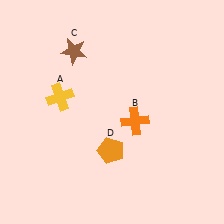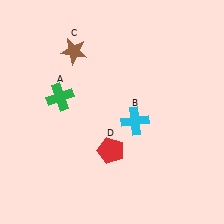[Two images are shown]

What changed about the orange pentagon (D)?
In Image 1, D is orange. In Image 2, it changed to red.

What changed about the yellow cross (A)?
In Image 1, A is yellow. In Image 2, it changed to green.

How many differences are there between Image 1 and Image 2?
There are 3 differences between the two images.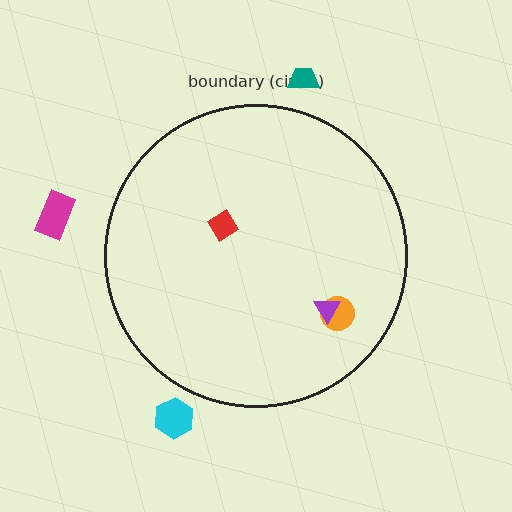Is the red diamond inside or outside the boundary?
Inside.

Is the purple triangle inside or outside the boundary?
Inside.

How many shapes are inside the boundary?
3 inside, 3 outside.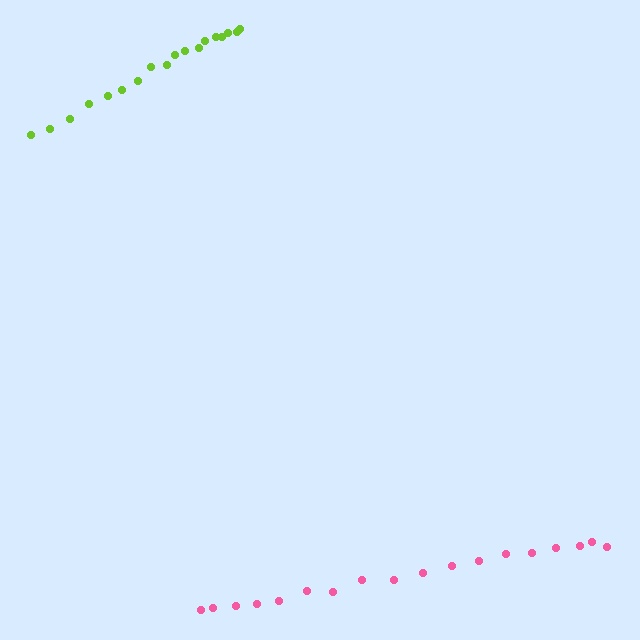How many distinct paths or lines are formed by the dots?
There are 2 distinct paths.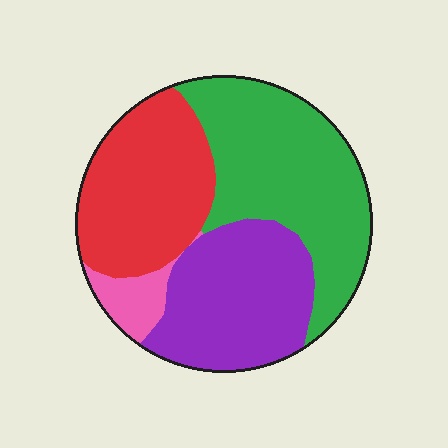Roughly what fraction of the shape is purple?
Purple takes up between a quarter and a half of the shape.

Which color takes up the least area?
Pink, at roughly 5%.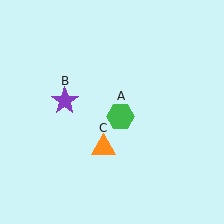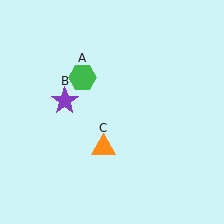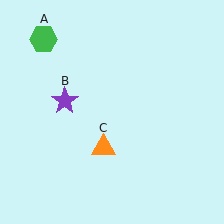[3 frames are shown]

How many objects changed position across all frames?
1 object changed position: green hexagon (object A).